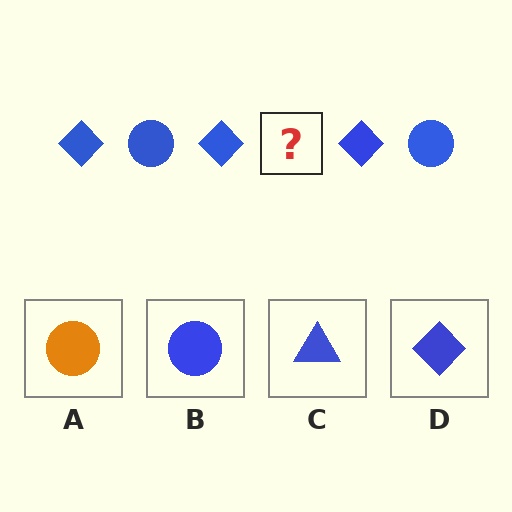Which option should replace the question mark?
Option B.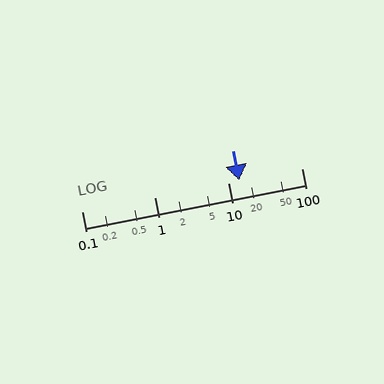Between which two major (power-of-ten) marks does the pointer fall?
The pointer is between 10 and 100.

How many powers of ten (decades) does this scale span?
The scale spans 3 decades, from 0.1 to 100.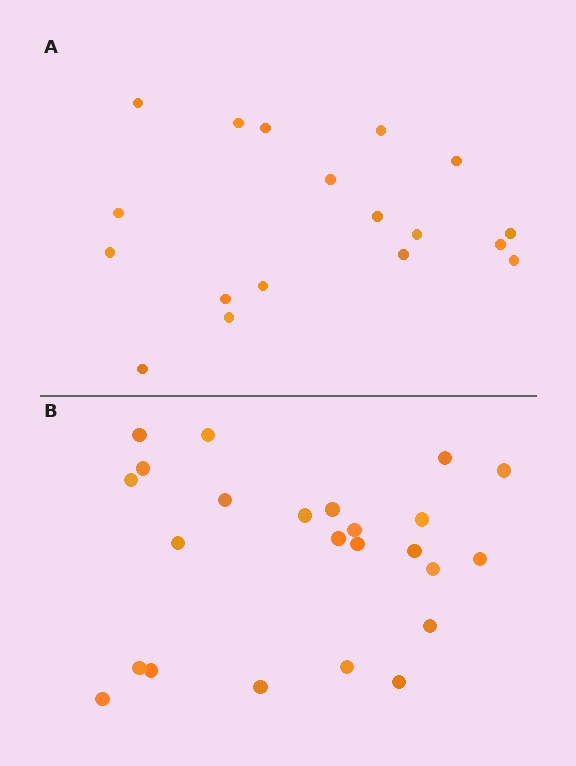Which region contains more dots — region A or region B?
Region B (the bottom region) has more dots.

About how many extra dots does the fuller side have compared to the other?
Region B has about 6 more dots than region A.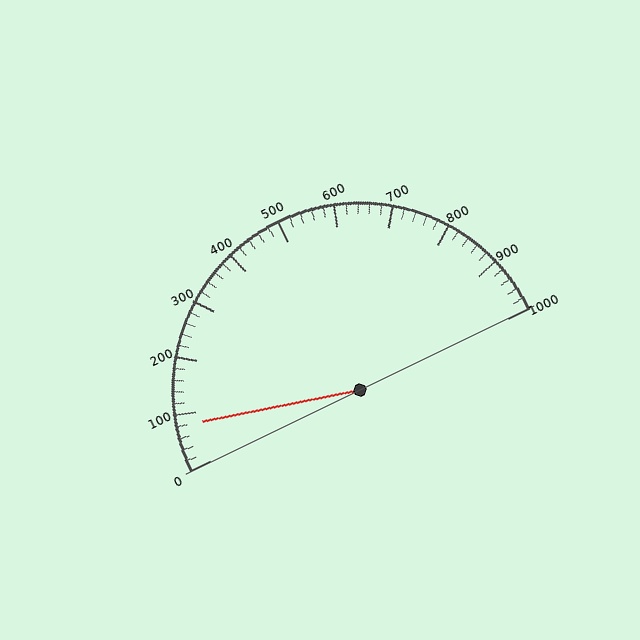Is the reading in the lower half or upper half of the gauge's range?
The reading is in the lower half of the range (0 to 1000).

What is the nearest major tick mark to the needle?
The nearest major tick mark is 100.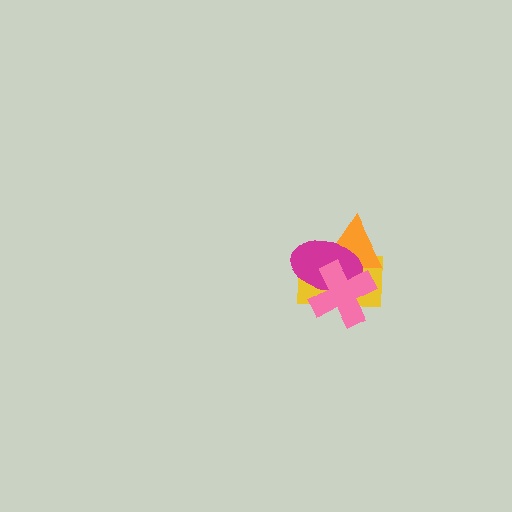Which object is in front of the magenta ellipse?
The pink cross is in front of the magenta ellipse.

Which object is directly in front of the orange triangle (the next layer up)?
The magenta ellipse is directly in front of the orange triangle.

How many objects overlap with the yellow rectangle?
3 objects overlap with the yellow rectangle.